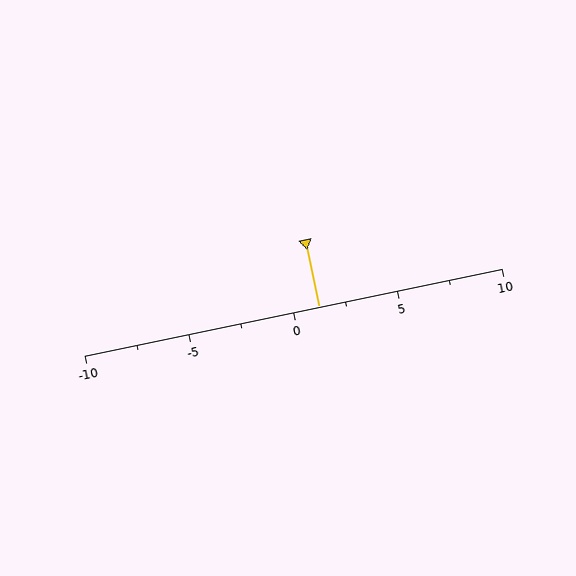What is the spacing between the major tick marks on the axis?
The major ticks are spaced 5 apart.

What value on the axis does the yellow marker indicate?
The marker indicates approximately 1.2.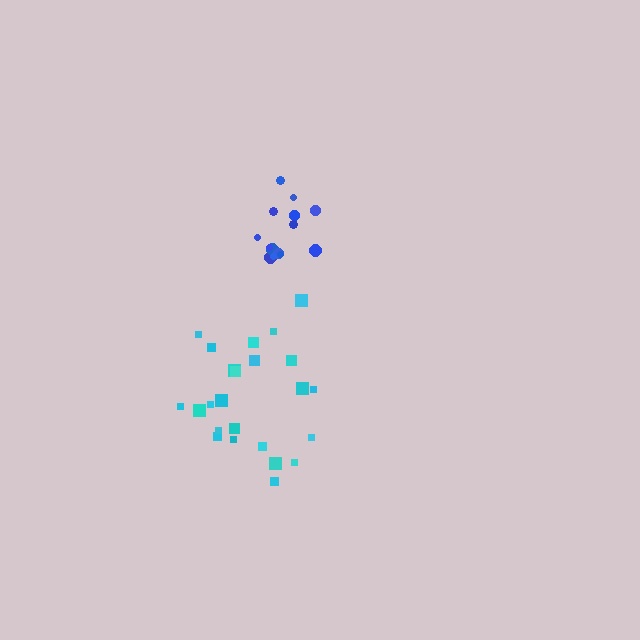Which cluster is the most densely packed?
Blue.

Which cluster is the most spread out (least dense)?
Cyan.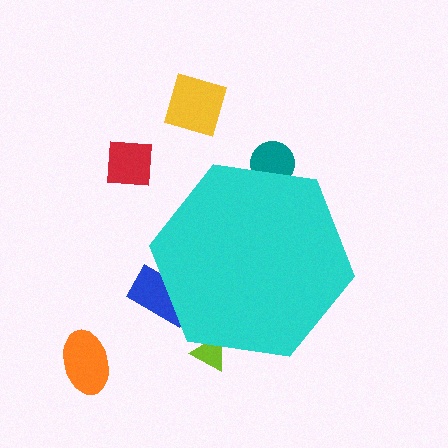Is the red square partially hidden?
No, the red square is fully visible.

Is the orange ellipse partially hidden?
No, the orange ellipse is fully visible.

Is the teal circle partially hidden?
Yes, the teal circle is partially hidden behind the cyan hexagon.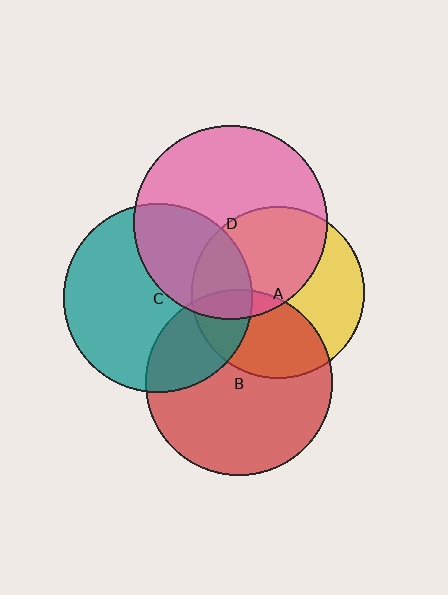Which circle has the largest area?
Circle D (pink).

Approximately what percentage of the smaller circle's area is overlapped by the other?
Approximately 10%.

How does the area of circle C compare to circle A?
Approximately 1.2 times.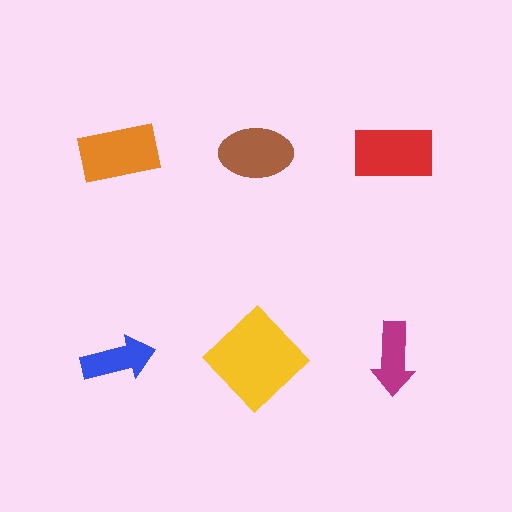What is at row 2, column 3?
A magenta arrow.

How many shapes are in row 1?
3 shapes.